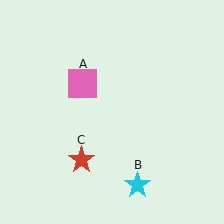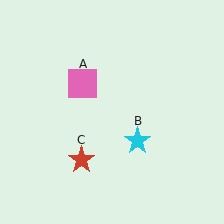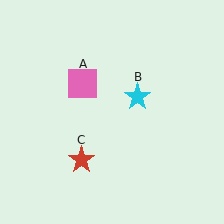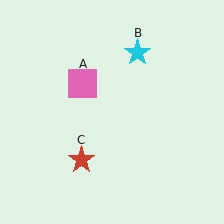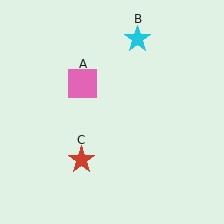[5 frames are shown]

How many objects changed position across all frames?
1 object changed position: cyan star (object B).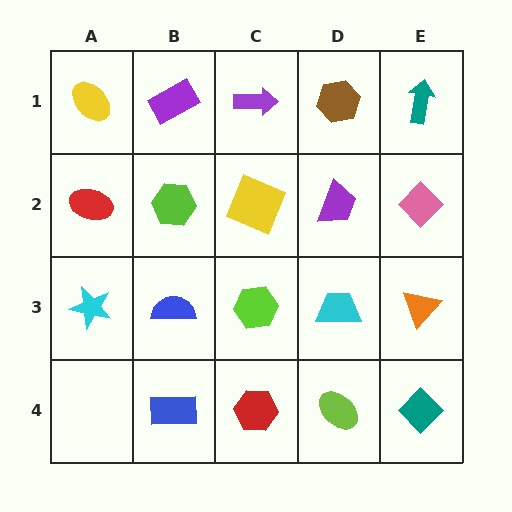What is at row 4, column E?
A teal diamond.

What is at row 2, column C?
A yellow square.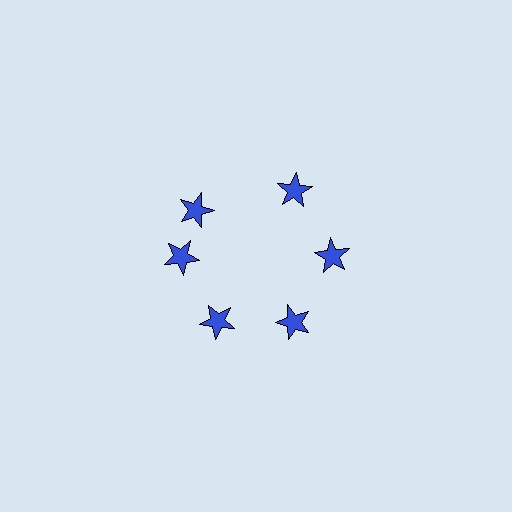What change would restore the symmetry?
The symmetry would be restored by rotating it back into even spacing with its neighbors so that all 6 stars sit at equal angles and equal distance from the center.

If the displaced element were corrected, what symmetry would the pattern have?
It would have 6-fold rotational symmetry — the pattern would map onto itself every 60 degrees.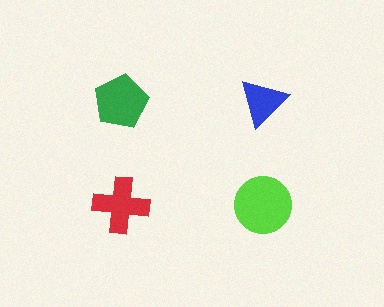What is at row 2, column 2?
A lime circle.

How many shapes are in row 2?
2 shapes.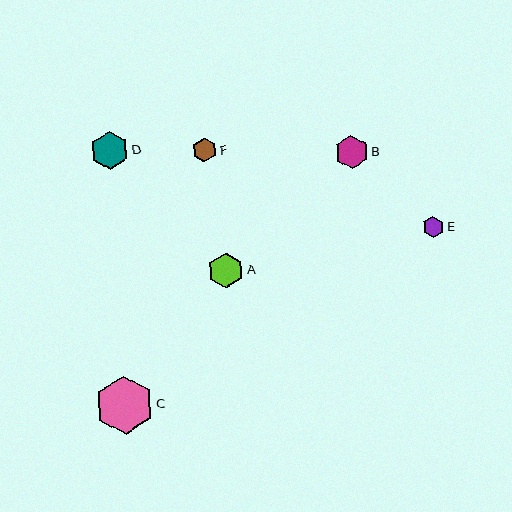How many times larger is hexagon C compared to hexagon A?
Hexagon C is approximately 1.6 times the size of hexagon A.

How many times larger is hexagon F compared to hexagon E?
Hexagon F is approximately 1.2 times the size of hexagon E.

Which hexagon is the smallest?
Hexagon E is the smallest with a size of approximately 21 pixels.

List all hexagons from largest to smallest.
From largest to smallest: C, D, A, B, F, E.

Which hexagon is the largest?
Hexagon C is the largest with a size of approximately 58 pixels.